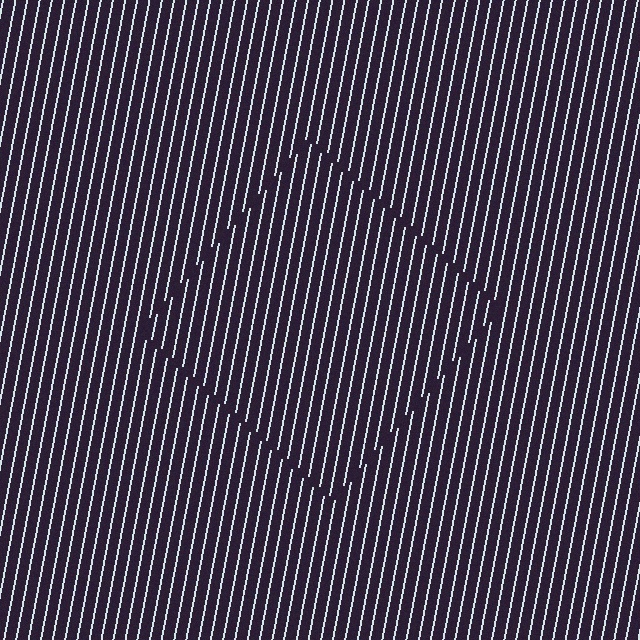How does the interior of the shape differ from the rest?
The interior of the shape contains the same grating, shifted by half a period — the contour is defined by the phase discontinuity where line-ends from the inner and outer gratings abut.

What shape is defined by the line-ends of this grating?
An illusory square. The interior of the shape contains the same grating, shifted by half a period — the contour is defined by the phase discontinuity where line-ends from the inner and outer gratings abut.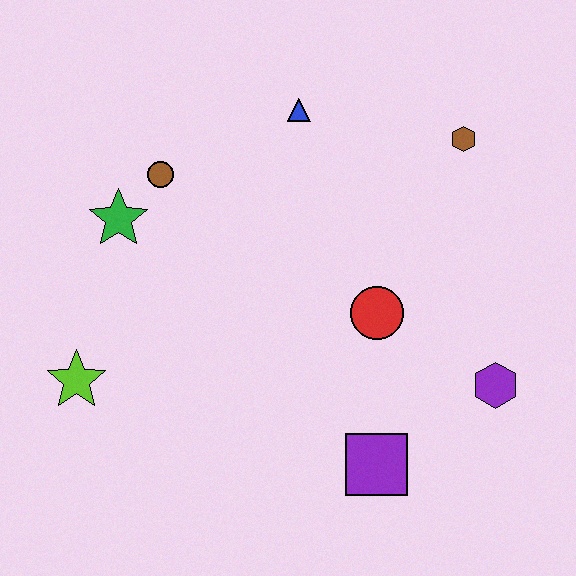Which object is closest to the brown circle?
The green star is closest to the brown circle.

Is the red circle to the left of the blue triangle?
No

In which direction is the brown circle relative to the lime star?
The brown circle is above the lime star.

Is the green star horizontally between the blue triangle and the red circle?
No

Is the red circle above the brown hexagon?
No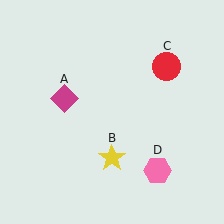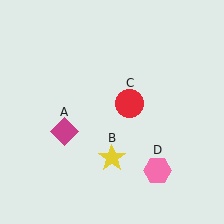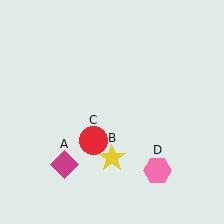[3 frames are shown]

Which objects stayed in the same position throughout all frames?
Yellow star (object B) and pink hexagon (object D) remained stationary.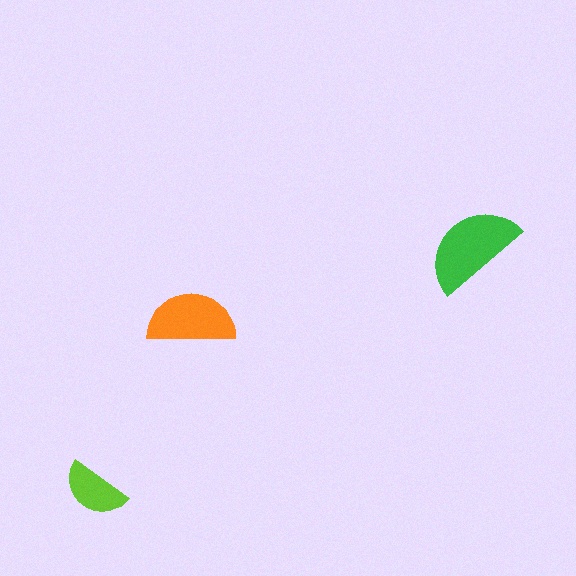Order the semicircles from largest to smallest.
the green one, the orange one, the lime one.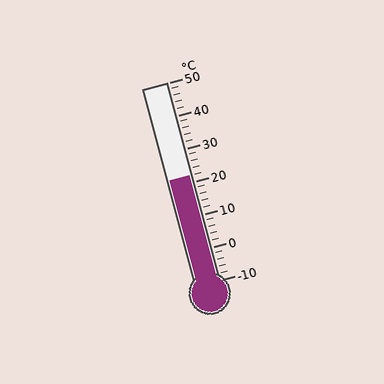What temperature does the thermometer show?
The thermometer shows approximately 22°C.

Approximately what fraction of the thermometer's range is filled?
The thermometer is filled to approximately 55% of its range.